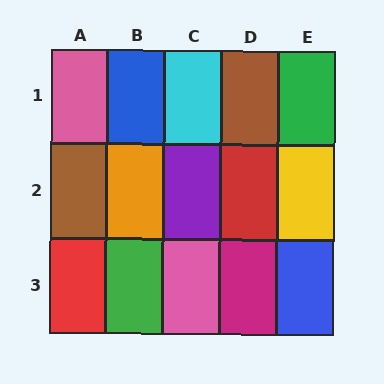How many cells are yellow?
1 cell is yellow.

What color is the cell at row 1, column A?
Pink.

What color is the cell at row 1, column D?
Brown.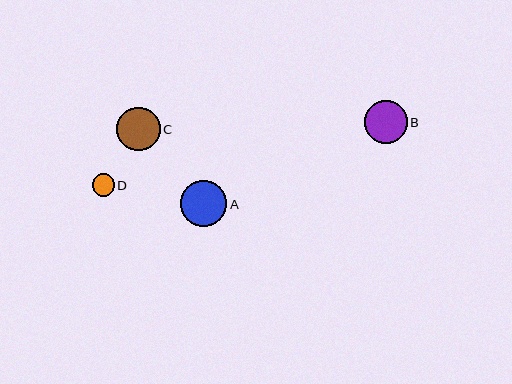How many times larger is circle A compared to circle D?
Circle A is approximately 2.1 times the size of circle D.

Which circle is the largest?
Circle A is the largest with a size of approximately 46 pixels.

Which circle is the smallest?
Circle D is the smallest with a size of approximately 22 pixels.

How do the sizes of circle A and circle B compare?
Circle A and circle B are approximately the same size.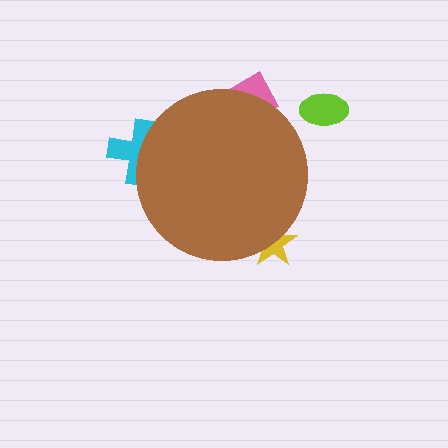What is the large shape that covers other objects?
A brown circle.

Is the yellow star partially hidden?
Yes, the yellow star is partially hidden behind the brown circle.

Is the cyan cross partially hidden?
Yes, the cyan cross is partially hidden behind the brown circle.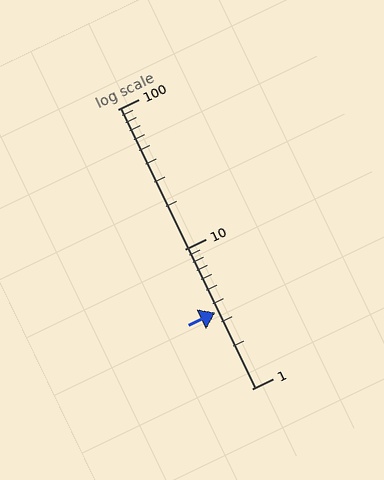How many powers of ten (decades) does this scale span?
The scale spans 2 decades, from 1 to 100.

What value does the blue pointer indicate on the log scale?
The pointer indicates approximately 3.5.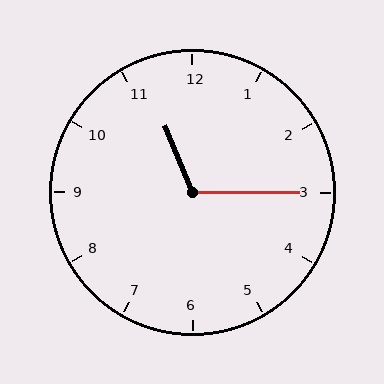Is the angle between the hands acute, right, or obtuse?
It is obtuse.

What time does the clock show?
11:15.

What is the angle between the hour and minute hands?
Approximately 112 degrees.